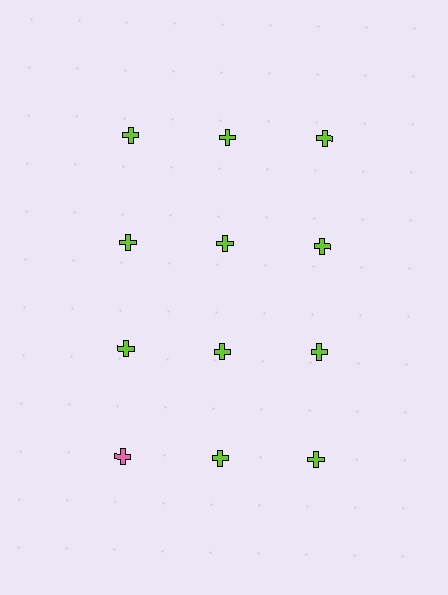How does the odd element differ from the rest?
It has a different color: pink instead of lime.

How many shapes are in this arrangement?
There are 12 shapes arranged in a grid pattern.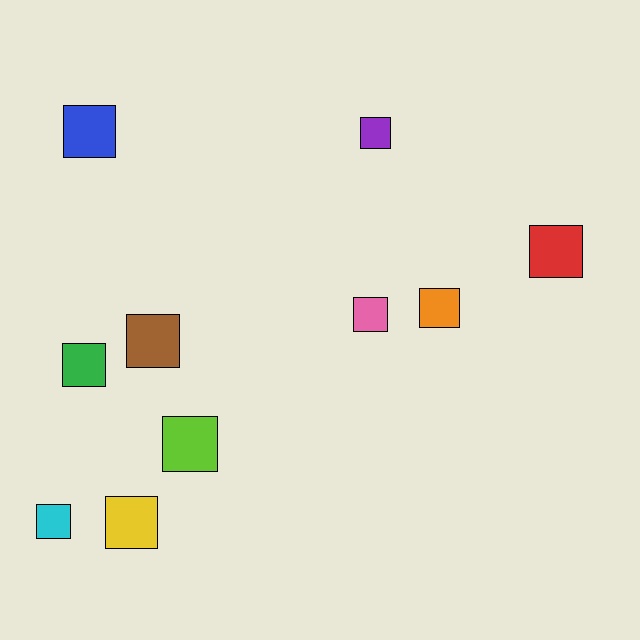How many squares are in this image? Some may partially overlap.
There are 10 squares.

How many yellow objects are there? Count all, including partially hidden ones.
There is 1 yellow object.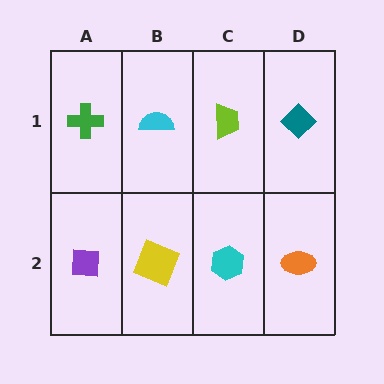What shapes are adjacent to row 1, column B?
A yellow square (row 2, column B), a green cross (row 1, column A), a lime trapezoid (row 1, column C).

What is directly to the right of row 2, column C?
An orange ellipse.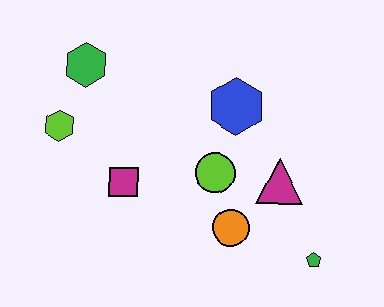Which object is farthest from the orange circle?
The green hexagon is farthest from the orange circle.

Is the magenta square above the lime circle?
No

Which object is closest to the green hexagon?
The lime hexagon is closest to the green hexagon.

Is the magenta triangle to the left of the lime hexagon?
No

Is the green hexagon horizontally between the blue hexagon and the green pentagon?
No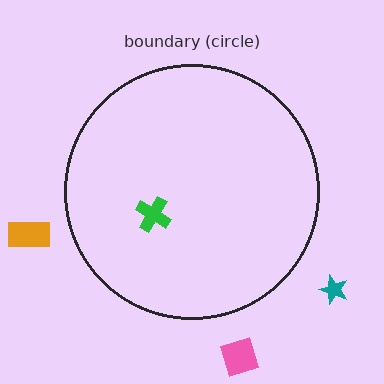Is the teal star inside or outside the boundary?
Outside.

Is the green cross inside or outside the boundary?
Inside.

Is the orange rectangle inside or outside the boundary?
Outside.